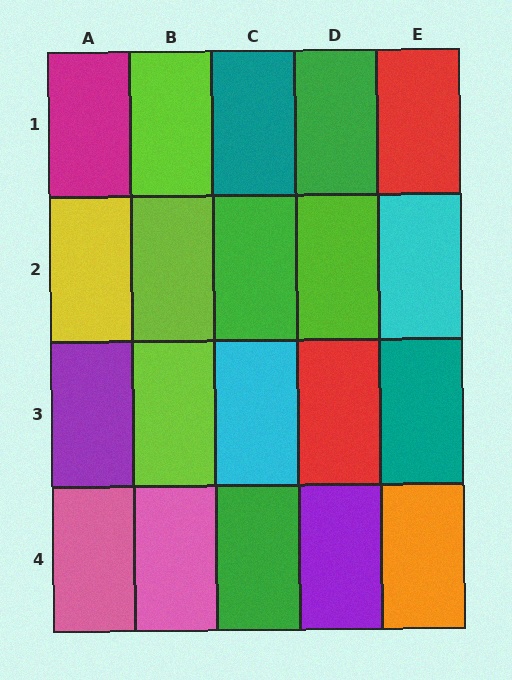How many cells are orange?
1 cell is orange.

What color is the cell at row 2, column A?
Yellow.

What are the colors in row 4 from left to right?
Pink, pink, green, purple, orange.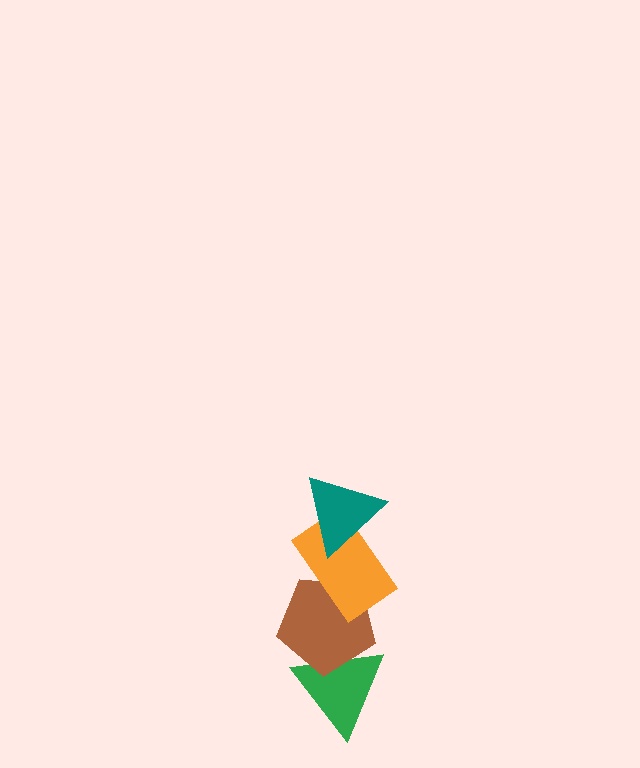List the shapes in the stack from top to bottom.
From top to bottom: the teal triangle, the orange rectangle, the brown pentagon, the green triangle.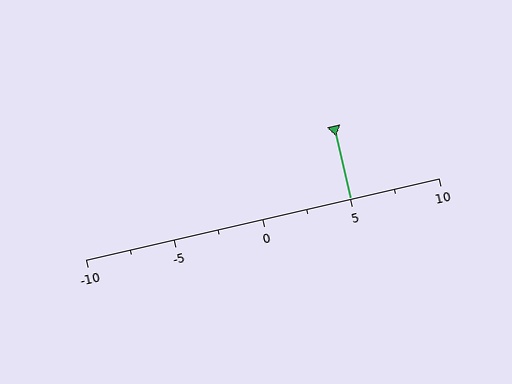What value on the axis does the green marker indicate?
The marker indicates approximately 5.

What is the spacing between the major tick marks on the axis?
The major ticks are spaced 5 apart.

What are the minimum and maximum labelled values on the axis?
The axis runs from -10 to 10.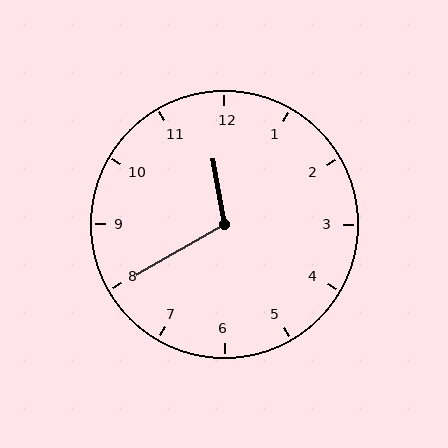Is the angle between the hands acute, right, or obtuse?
It is obtuse.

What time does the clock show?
11:40.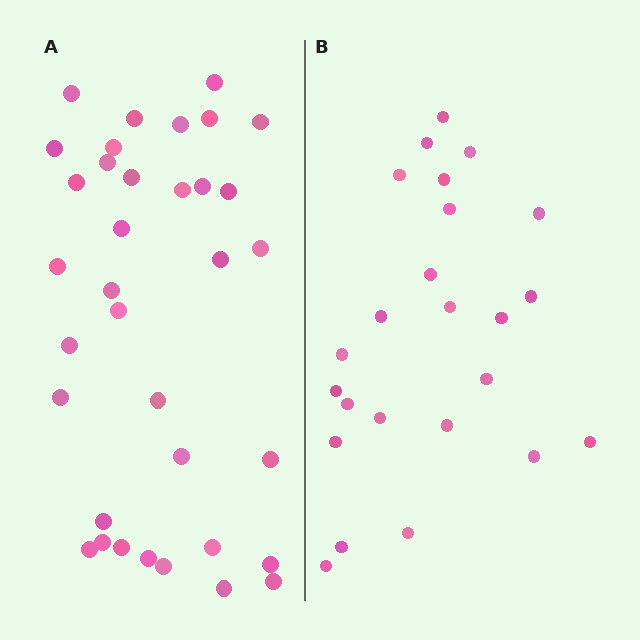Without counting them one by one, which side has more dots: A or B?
Region A (the left region) has more dots.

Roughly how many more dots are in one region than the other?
Region A has roughly 12 or so more dots than region B.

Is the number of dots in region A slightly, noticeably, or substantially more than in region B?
Region A has substantially more. The ratio is roughly 1.5 to 1.